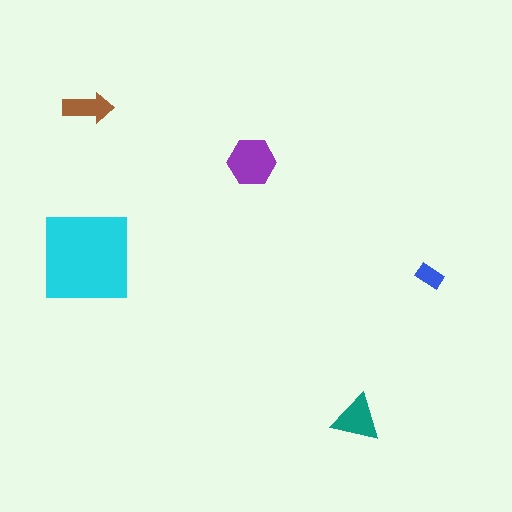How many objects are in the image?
There are 5 objects in the image.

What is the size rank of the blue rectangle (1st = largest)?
5th.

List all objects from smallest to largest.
The blue rectangle, the brown arrow, the teal triangle, the purple hexagon, the cyan square.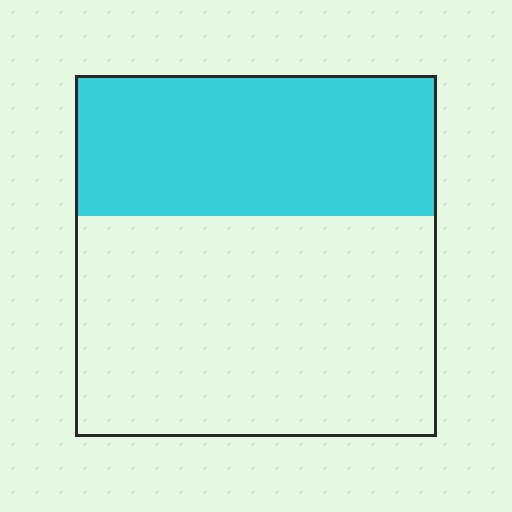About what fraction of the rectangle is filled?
About two fifths (2/5).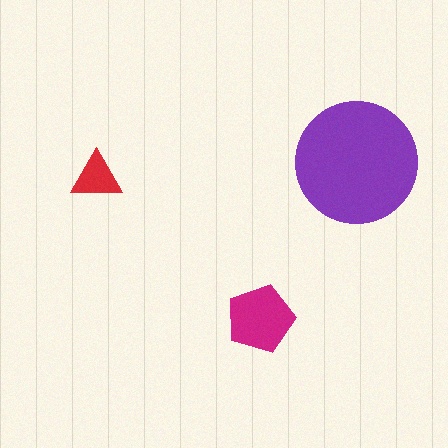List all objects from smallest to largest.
The red triangle, the magenta pentagon, the purple circle.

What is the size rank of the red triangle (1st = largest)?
3rd.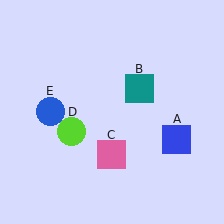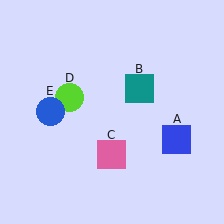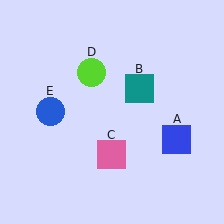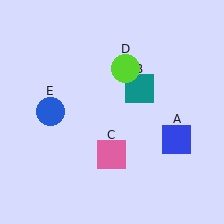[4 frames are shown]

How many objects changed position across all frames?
1 object changed position: lime circle (object D).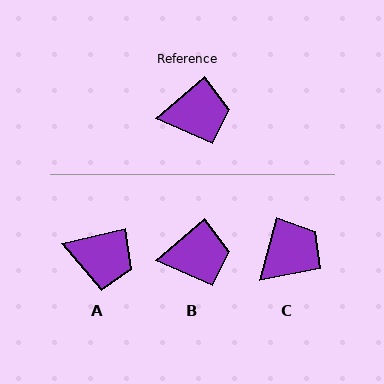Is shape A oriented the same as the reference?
No, it is off by about 27 degrees.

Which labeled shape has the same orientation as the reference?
B.